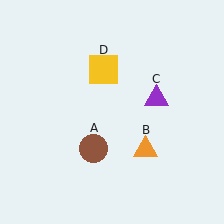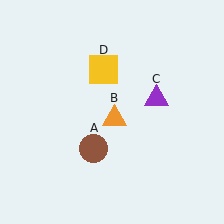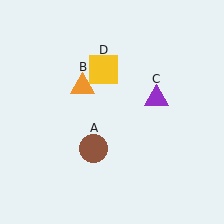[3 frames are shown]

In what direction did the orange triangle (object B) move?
The orange triangle (object B) moved up and to the left.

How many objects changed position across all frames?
1 object changed position: orange triangle (object B).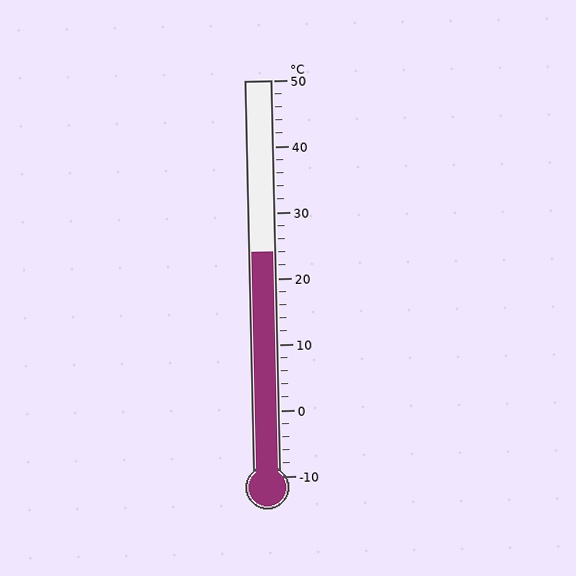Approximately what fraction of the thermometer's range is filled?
The thermometer is filled to approximately 55% of its range.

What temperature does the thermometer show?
The thermometer shows approximately 24°C.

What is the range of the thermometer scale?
The thermometer scale ranges from -10°C to 50°C.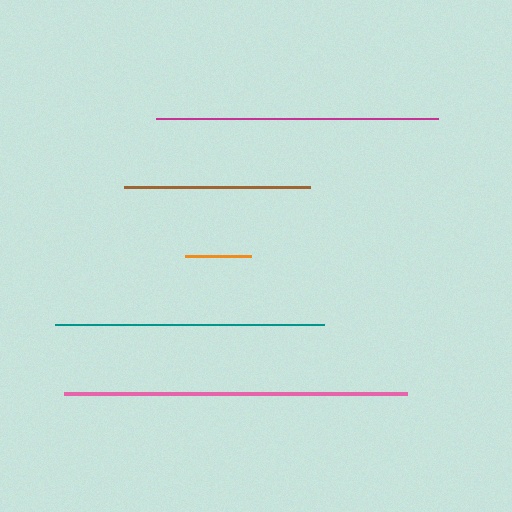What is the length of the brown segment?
The brown segment is approximately 186 pixels long.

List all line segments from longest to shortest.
From longest to shortest: pink, magenta, teal, brown, orange.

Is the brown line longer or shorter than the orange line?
The brown line is longer than the orange line.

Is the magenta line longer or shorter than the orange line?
The magenta line is longer than the orange line.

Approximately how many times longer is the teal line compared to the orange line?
The teal line is approximately 4.0 times the length of the orange line.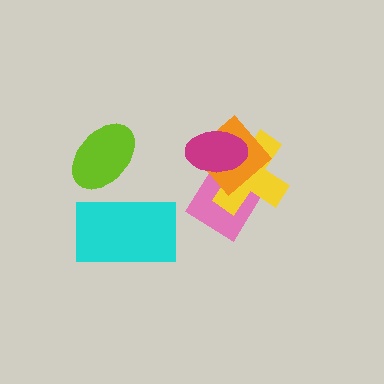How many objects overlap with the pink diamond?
3 objects overlap with the pink diamond.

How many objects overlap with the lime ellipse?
0 objects overlap with the lime ellipse.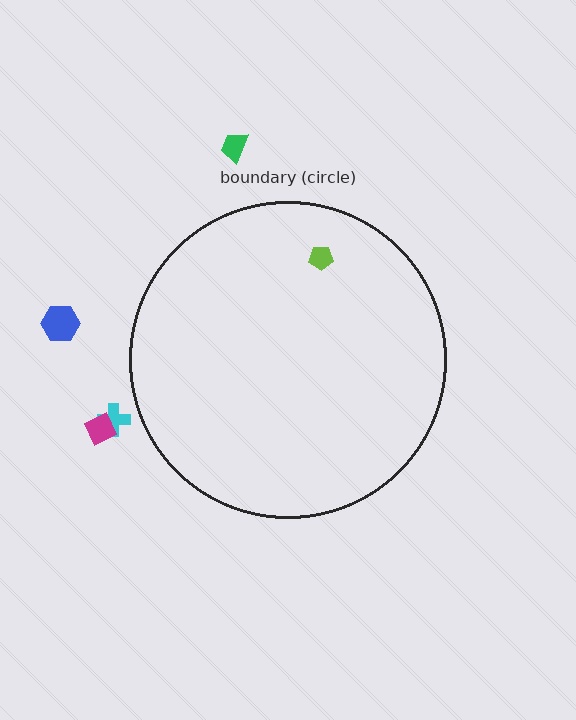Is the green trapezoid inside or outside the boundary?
Outside.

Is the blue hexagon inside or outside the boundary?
Outside.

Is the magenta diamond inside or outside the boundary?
Outside.